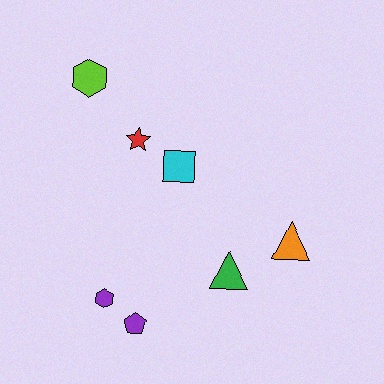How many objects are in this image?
There are 7 objects.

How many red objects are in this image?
There is 1 red object.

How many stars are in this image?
There is 1 star.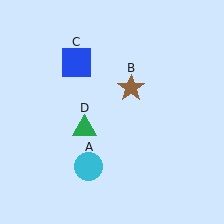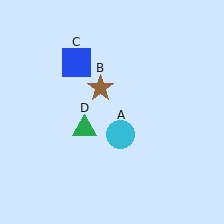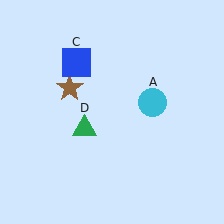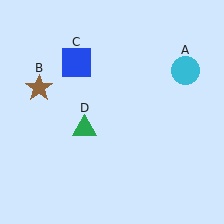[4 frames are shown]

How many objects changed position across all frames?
2 objects changed position: cyan circle (object A), brown star (object B).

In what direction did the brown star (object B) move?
The brown star (object B) moved left.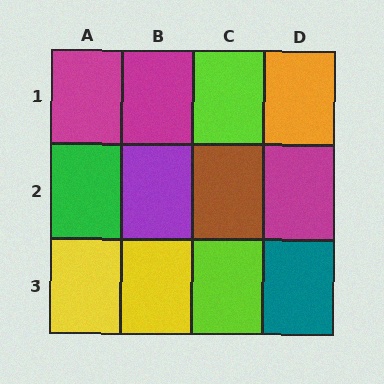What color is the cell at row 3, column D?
Teal.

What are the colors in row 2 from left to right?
Green, purple, brown, magenta.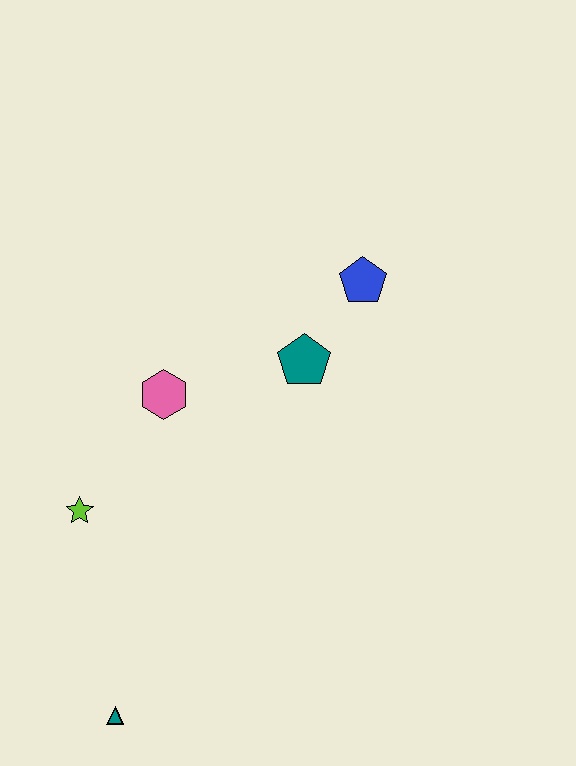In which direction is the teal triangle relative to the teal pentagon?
The teal triangle is below the teal pentagon.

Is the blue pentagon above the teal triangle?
Yes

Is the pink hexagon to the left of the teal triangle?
No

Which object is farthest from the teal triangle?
The blue pentagon is farthest from the teal triangle.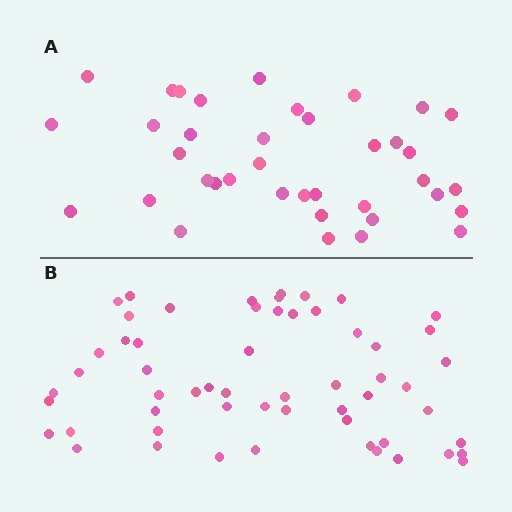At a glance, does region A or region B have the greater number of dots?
Region B (the bottom region) has more dots.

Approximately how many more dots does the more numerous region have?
Region B has approximately 20 more dots than region A.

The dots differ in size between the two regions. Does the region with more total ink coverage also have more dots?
No. Region A has more total ink coverage because its dots are larger, but region B actually contains more individual dots. Total area can be misleading — the number of items is what matters here.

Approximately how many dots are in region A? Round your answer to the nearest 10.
About 40 dots. (The exact count is 38, which rounds to 40.)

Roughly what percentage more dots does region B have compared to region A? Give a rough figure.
About 50% more.